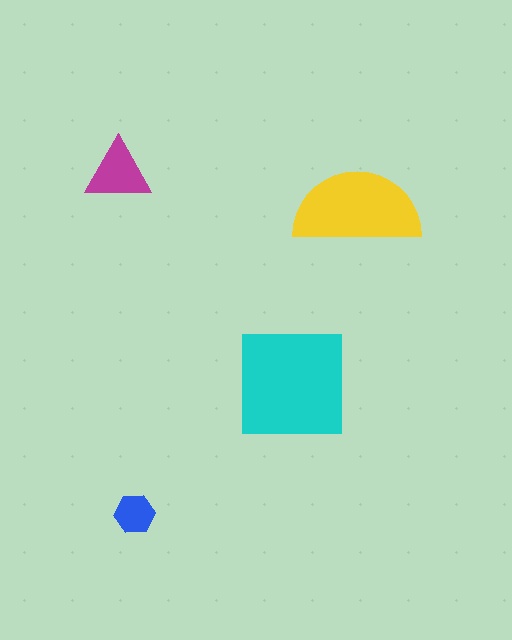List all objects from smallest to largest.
The blue hexagon, the magenta triangle, the yellow semicircle, the cyan square.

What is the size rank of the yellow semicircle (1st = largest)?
2nd.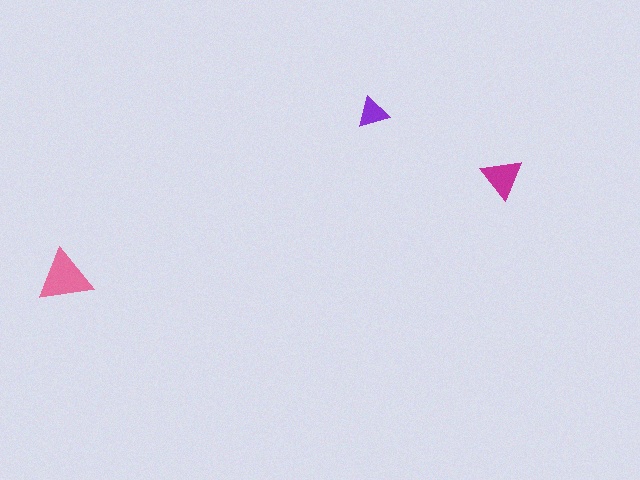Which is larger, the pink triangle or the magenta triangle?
The pink one.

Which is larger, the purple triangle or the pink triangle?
The pink one.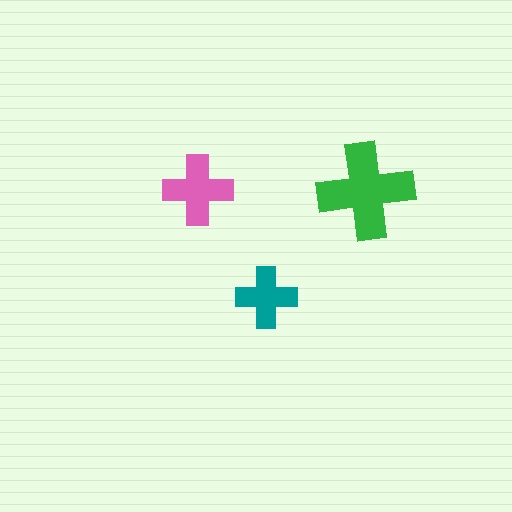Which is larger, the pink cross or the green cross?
The green one.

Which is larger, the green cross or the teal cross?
The green one.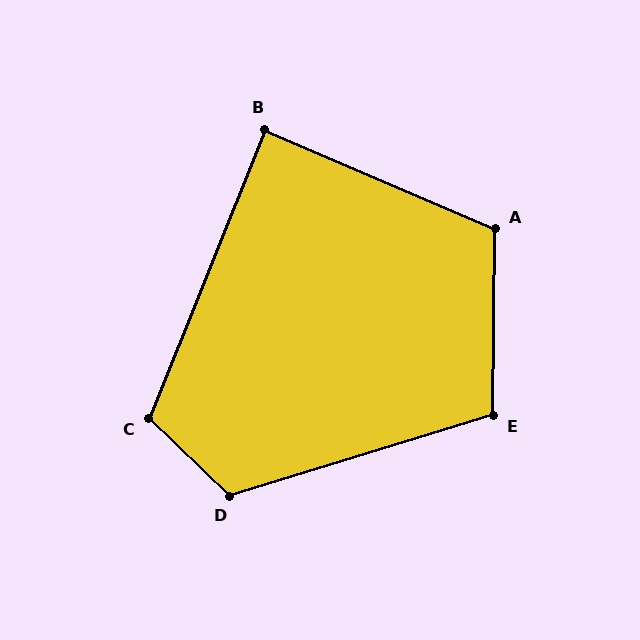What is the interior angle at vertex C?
Approximately 112 degrees (obtuse).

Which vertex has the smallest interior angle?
B, at approximately 89 degrees.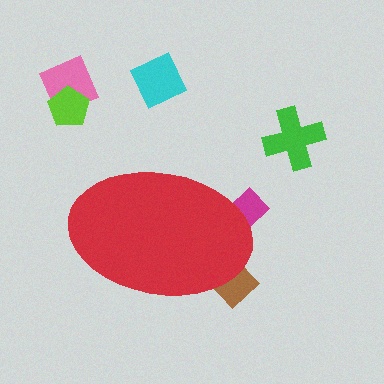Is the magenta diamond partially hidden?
Yes, the magenta diamond is partially hidden behind the red ellipse.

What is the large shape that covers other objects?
A red ellipse.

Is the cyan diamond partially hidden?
No, the cyan diamond is fully visible.